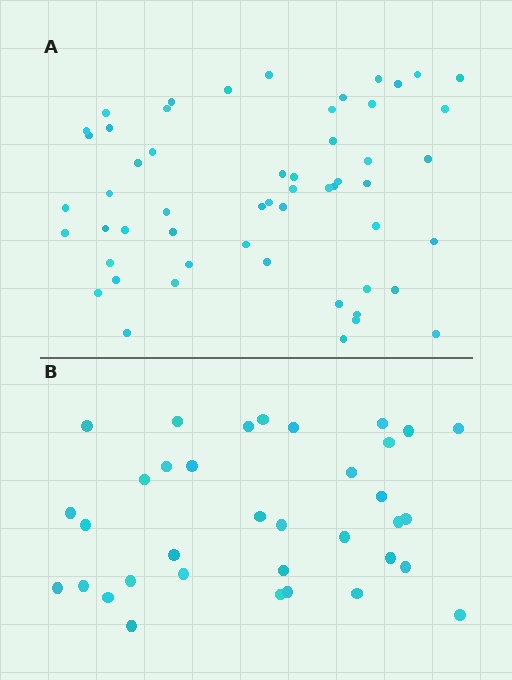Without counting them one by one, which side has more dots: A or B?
Region A (the top region) has more dots.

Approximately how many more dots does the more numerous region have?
Region A has approximately 20 more dots than region B.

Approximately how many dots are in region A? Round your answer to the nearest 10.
About 60 dots. (The exact count is 55, which rounds to 60.)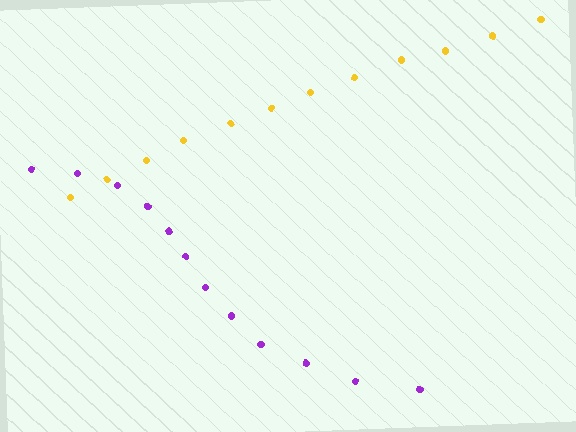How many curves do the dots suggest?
There are 2 distinct paths.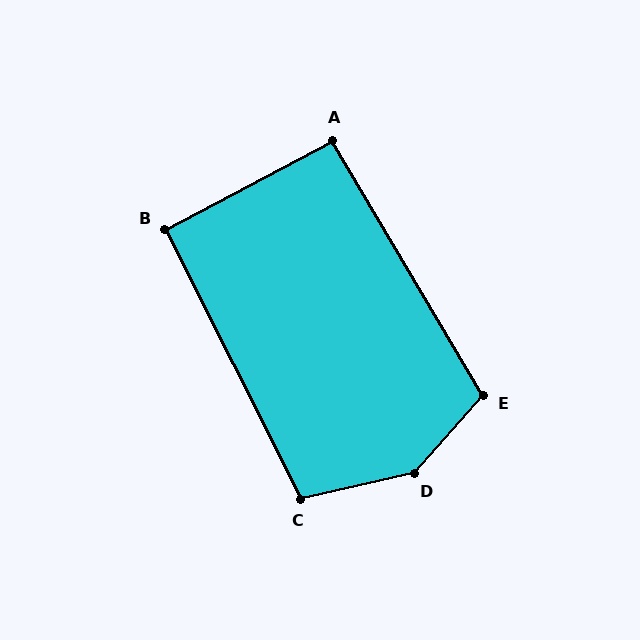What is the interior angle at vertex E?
Approximately 108 degrees (obtuse).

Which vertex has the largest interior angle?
D, at approximately 144 degrees.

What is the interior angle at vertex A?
Approximately 93 degrees (approximately right).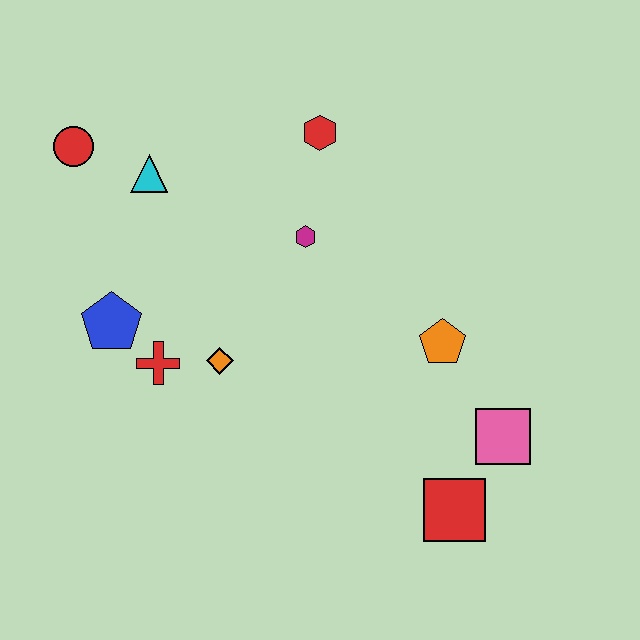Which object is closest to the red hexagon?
The magenta hexagon is closest to the red hexagon.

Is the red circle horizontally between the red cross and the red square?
No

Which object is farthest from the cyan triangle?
The red square is farthest from the cyan triangle.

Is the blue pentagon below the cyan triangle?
Yes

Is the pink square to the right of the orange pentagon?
Yes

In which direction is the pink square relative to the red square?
The pink square is above the red square.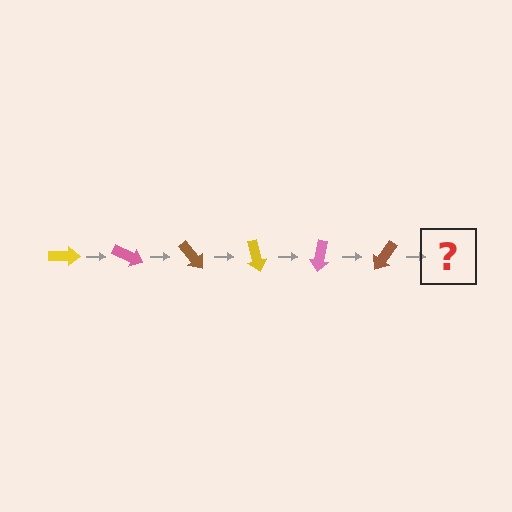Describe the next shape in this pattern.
It should be a yellow arrow, rotated 150 degrees from the start.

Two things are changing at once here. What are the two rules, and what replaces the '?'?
The two rules are that it rotates 25 degrees each step and the color cycles through yellow, pink, and brown. The '?' should be a yellow arrow, rotated 150 degrees from the start.